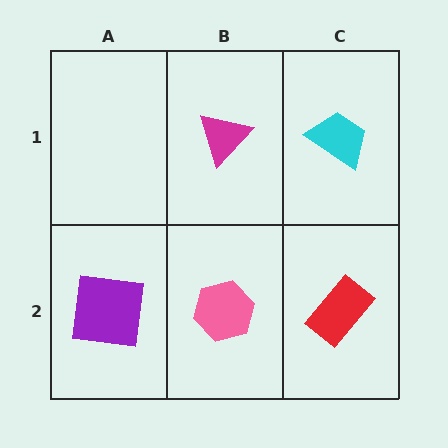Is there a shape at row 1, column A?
No, that cell is empty.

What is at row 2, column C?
A red rectangle.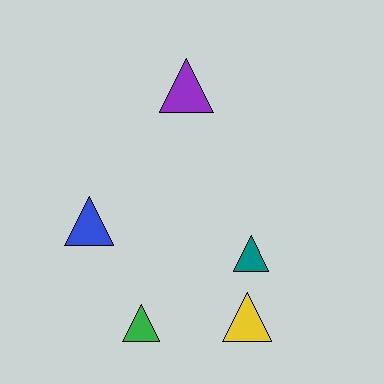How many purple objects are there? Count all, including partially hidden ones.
There is 1 purple object.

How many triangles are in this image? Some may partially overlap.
There are 5 triangles.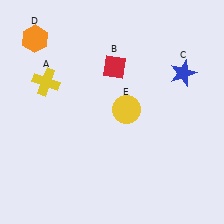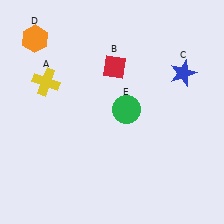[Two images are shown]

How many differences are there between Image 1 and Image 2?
There is 1 difference between the two images.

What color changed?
The circle (E) changed from yellow in Image 1 to green in Image 2.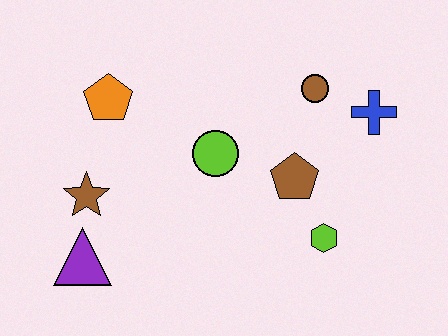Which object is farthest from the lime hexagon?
The orange pentagon is farthest from the lime hexagon.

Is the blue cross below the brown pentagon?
No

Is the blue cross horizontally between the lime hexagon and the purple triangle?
No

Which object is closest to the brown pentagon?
The lime hexagon is closest to the brown pentagon.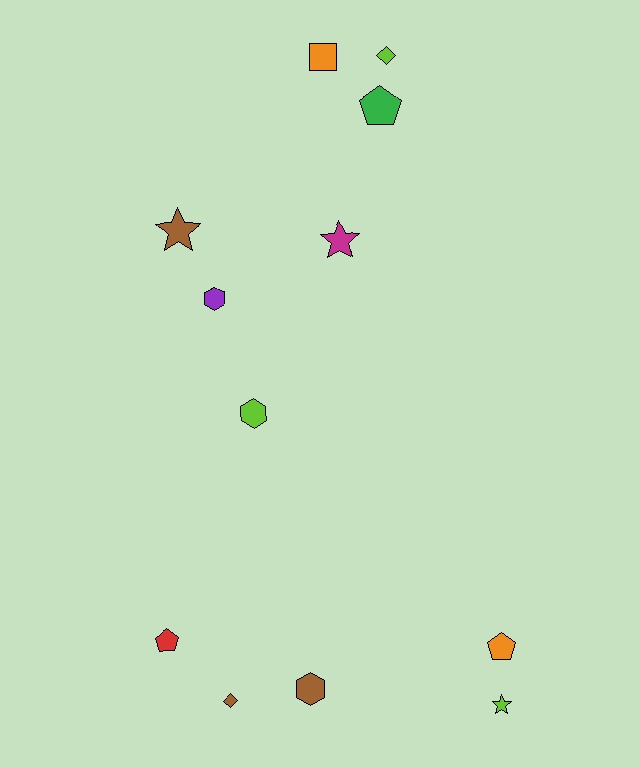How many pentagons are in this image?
There are 3 pentagons.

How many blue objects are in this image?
There are no blue objects.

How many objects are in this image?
There are 12 objects.